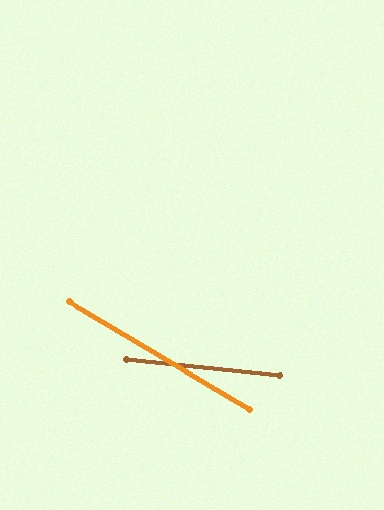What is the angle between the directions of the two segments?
Approximately 24 degrees.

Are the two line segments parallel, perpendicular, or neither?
Neither parallel nor perpendicular — they differ by about 24°.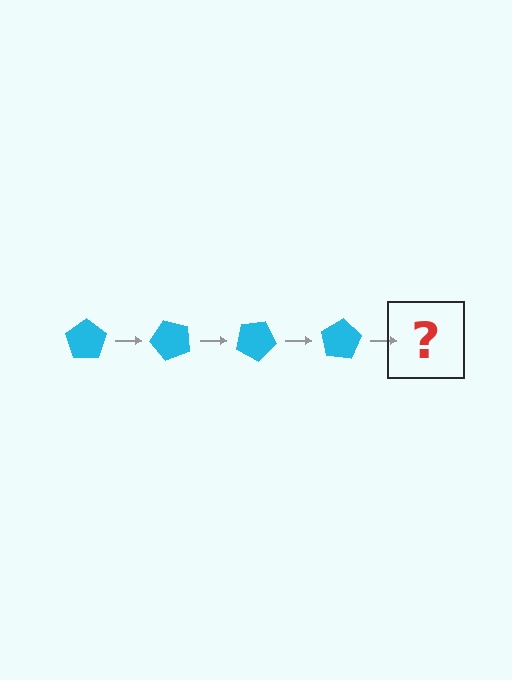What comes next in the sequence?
The next element should be a cyan pentagon rotated 200 degrees.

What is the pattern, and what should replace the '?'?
The pattern is that the pentagon rotates 50 degrees each step. The '?' should be a cyan pentagon rotated 200 degrees.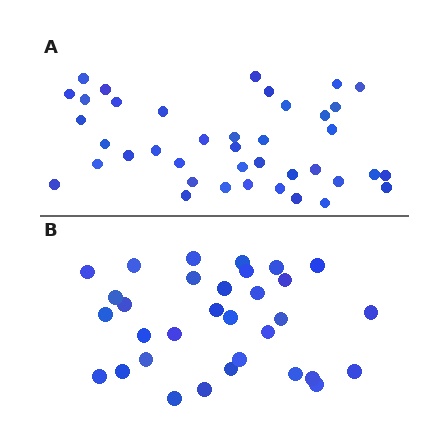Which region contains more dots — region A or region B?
Region A (the top region) has more dots.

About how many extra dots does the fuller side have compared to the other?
Region A has roughly 8 or so more dots than region B.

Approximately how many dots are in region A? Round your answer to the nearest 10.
About 40 dots.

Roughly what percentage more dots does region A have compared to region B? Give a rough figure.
About 25% more.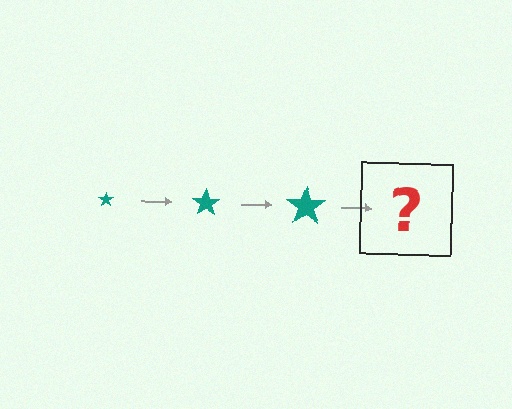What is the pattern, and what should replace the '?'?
The pattern is that the star gets progressively larger each step. The '?' should be a teal star, larger than the previous one.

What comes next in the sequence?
The next element should be a teal star, larger than the previous one.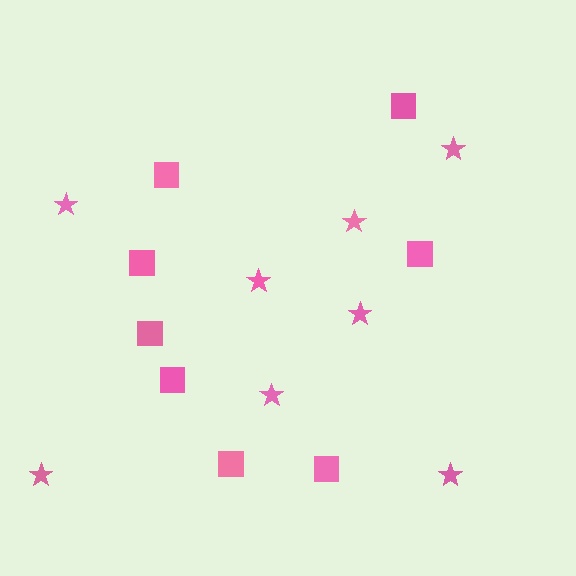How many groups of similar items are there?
There are 2 groups: one group of squares (8) and one group of stars (8).